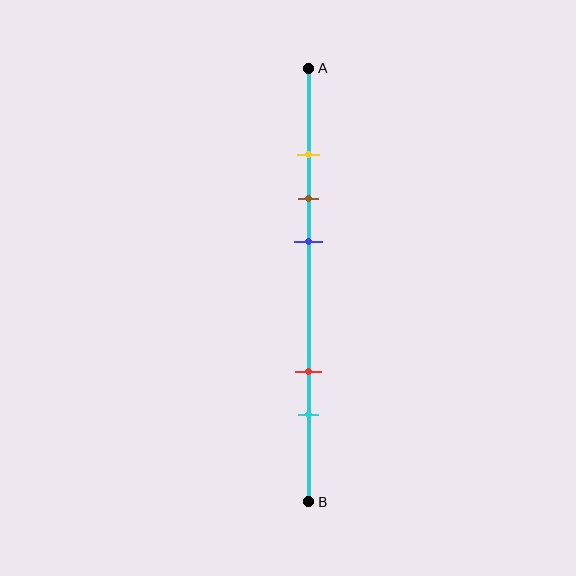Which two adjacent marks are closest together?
The yellow and brown marks are the closest adjacent pair.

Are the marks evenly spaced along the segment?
No, the marks are not evenly spaced.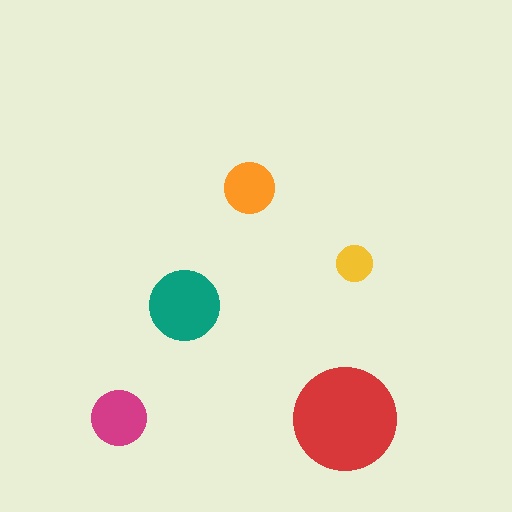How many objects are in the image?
There are 5 objects in the image.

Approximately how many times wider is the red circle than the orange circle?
About 2 times wider.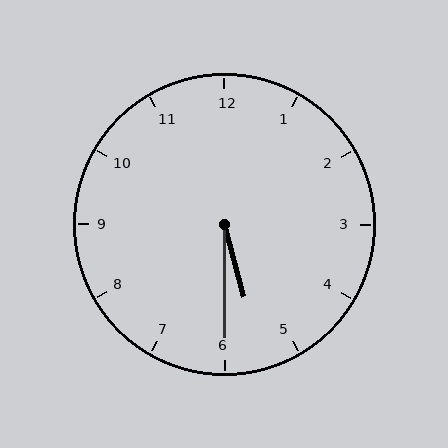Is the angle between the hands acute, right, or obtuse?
It is acute.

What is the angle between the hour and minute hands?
Approximately 15 degrees.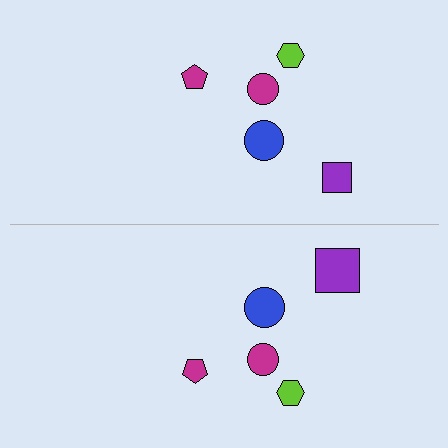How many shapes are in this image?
There are 10 shapes in this image.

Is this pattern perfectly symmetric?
No, the pattern is not perfectly symmetric. The purple square on the bottom side has a different size than its mirror counterpart.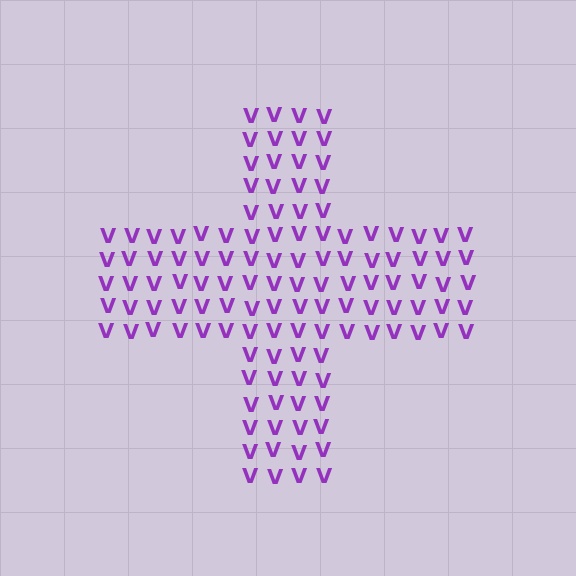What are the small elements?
The small elements are letter V's.